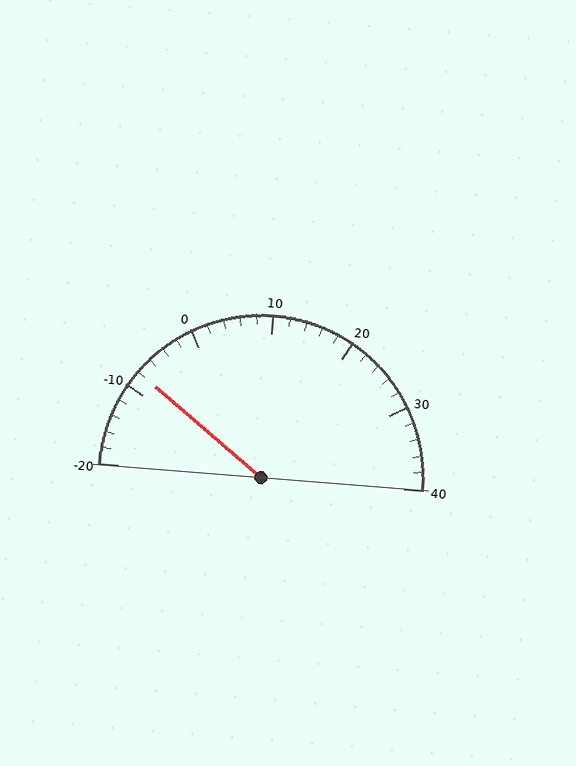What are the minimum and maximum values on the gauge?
The gauge ranges from -20 to 40.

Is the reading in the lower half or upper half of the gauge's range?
The reading is in the lower half of the range (-20 to 40).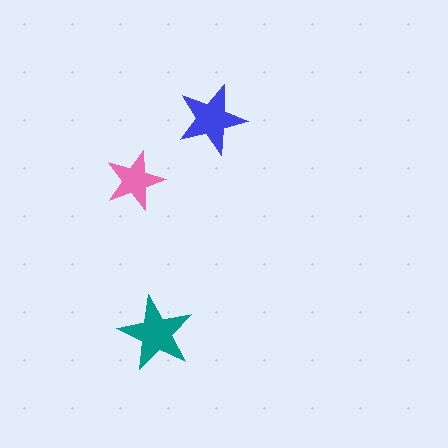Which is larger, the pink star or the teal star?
The teal one.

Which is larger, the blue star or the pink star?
The blue one.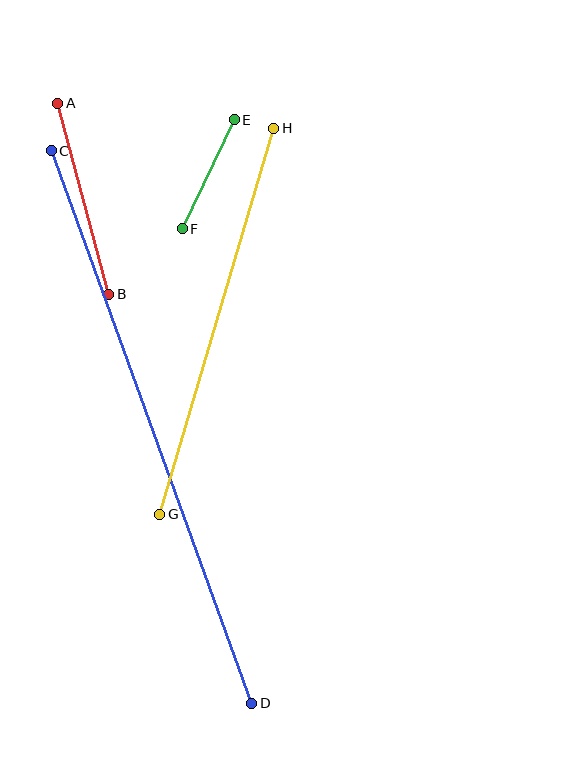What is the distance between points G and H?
The distance is approximately 403 pixels.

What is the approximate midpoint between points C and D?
The midpoint is at approximately (152, 427) pixels.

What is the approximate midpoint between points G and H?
The midpoint is at approximately (217, 321) pixels.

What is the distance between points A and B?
The distance is approximately 198 pixels.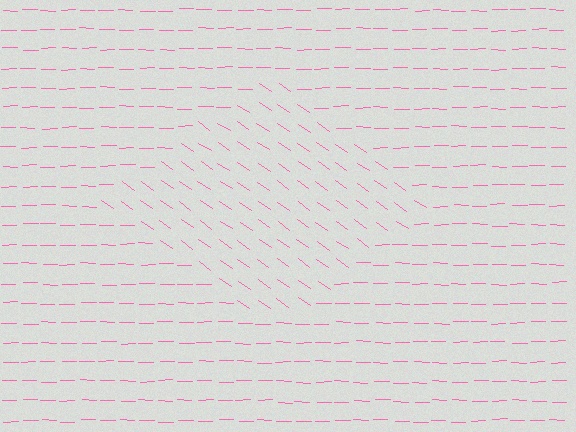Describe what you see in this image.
The image is filled with small pink line segments. A diamond region in the image has lines oriented differently from the surrounding lines, creating a visible texture boundary.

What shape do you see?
I see a diamond.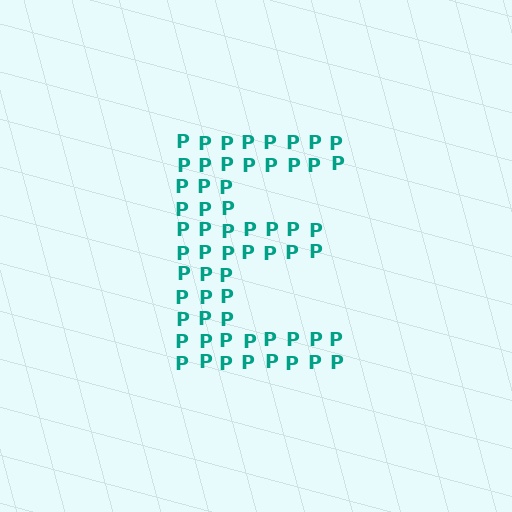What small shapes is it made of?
It is made of small letter P's.